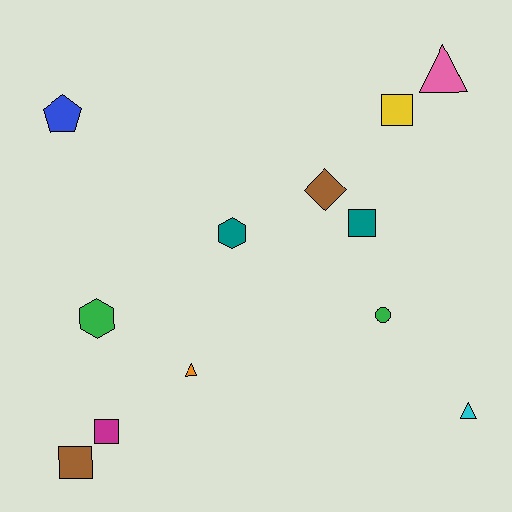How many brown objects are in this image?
There are 2 brown objects.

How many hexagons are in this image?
There are 2 hexagons.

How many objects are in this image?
There are 12 objects.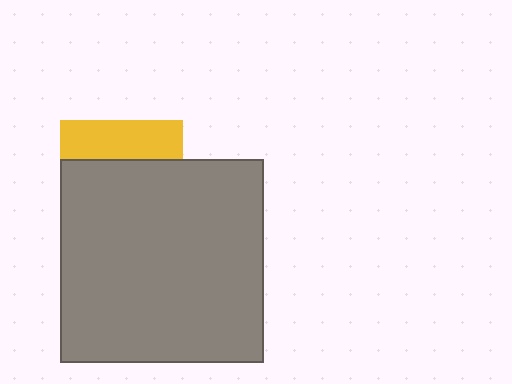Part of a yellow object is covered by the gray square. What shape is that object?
It is a square.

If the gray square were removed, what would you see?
You would see the complete yellow square.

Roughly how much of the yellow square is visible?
A small part of it is visible (roughly 32%).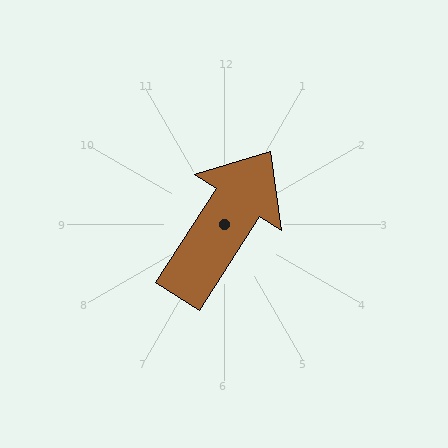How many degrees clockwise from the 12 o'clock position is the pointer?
Approximately 33 degrees.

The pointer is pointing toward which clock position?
Roughly 1 o'clock.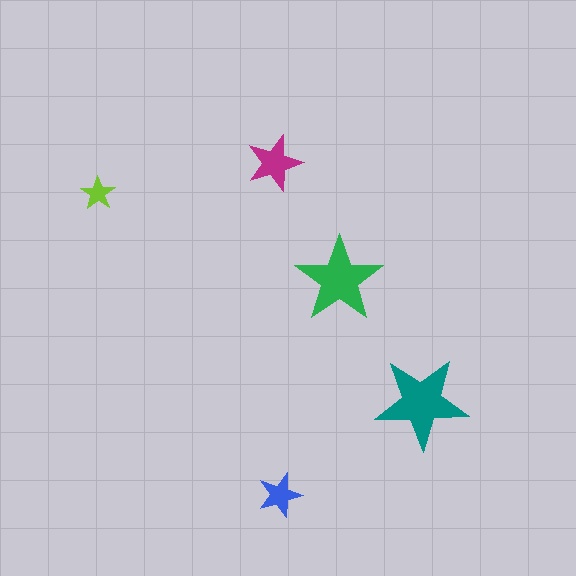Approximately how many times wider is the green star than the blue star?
About 2 times wider.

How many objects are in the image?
There are 5 objects in the image.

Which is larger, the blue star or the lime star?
The blue one.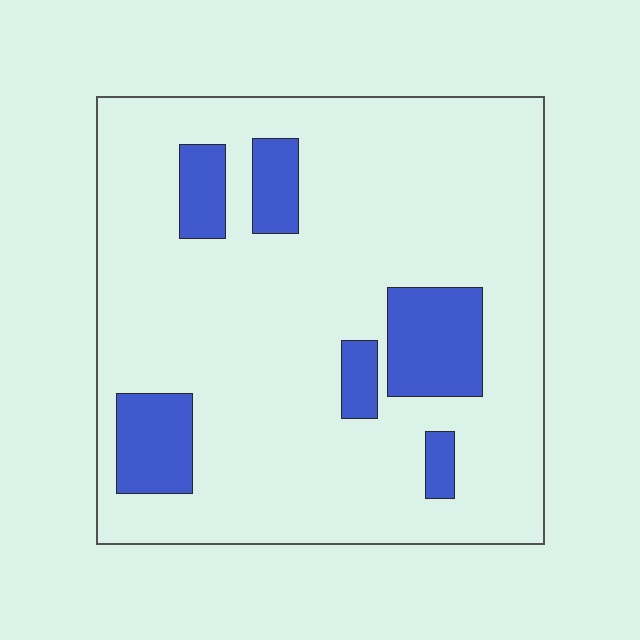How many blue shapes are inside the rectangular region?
6.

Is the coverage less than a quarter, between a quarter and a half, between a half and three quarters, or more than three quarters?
Less than a quarter.